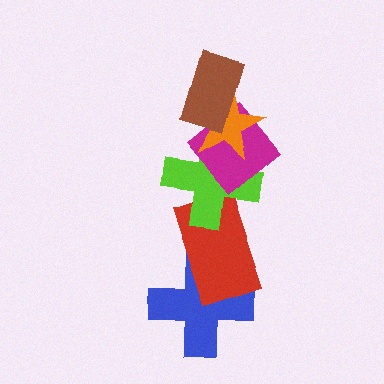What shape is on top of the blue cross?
The red rectangle is on top of the blue cross.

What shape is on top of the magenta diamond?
The orange star is on top of the magenta diamond.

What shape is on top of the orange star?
The brown rectangle is on top of the orange star.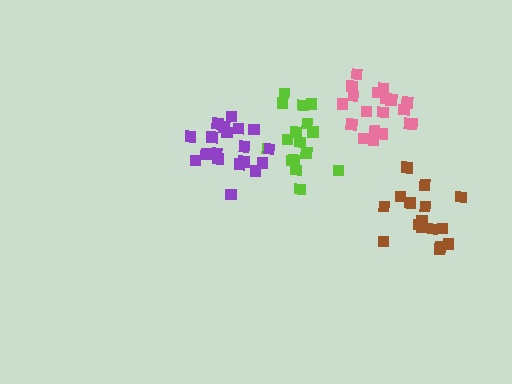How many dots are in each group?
Group 1: 16 dots, Group 2: 19 dots, Group 3: 16 dots, Group 4: 19 dots (70 total).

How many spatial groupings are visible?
There are 4 spatial groupings.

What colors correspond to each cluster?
The clusters are colored: brown, pink, lime, purple.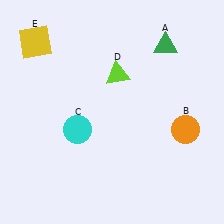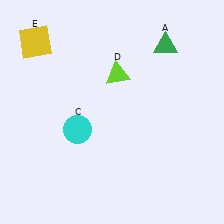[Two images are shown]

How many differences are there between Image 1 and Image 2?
There is 1 difference between the two images.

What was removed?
The orange circle (B) was removed in Image 2.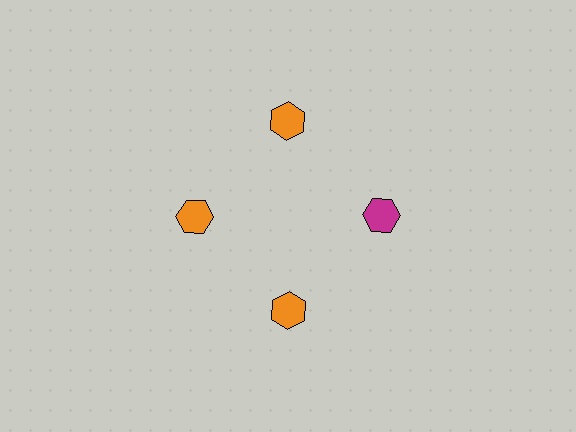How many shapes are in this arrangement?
There are 4 shapes arranged in a ring pattern.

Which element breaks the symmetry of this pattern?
The magenta hexagon at roughly the 3 o'clock position breaks the symmetry. All other shapes are orange hexagons.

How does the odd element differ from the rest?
It has a different color: magenta instead of orange.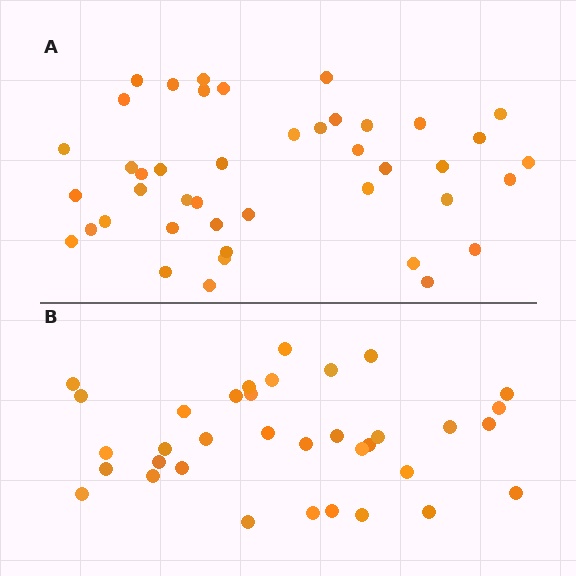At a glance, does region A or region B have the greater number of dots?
Region A (the top region) has more dots.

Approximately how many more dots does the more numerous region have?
Region A has roughly 8 or so more dots than region B.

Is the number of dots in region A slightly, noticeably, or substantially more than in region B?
Region A has only slightly more — the two regions are fairly close. The ratio is roughly 1.2 to 1.